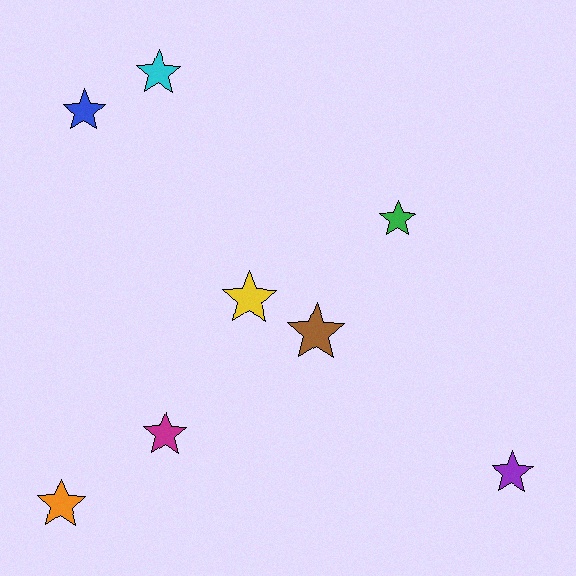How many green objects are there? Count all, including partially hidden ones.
There is 1 green object.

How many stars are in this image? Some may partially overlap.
There are 8 stars.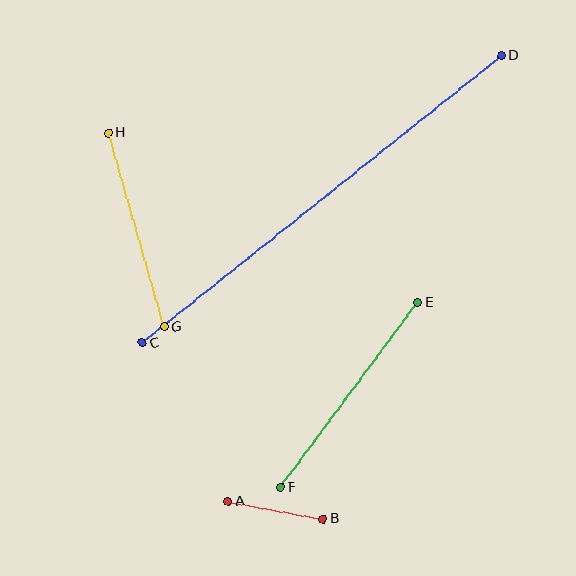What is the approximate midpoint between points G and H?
The midpoint is at approximately (136, 230) pixels.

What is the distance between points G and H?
The distance is approximately 202 pixels.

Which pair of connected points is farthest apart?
Points C and D are farthest apart.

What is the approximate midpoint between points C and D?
The midpoint is at approximately (322, 199) pixels.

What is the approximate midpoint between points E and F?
The midpoint is at approximately (349, 395) pixels.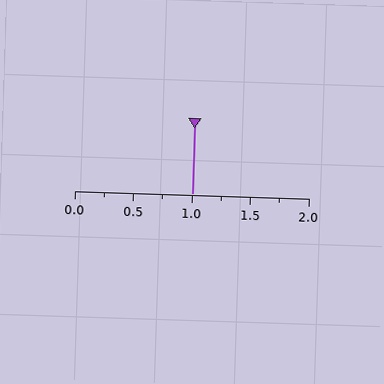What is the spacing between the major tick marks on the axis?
The major ticks are spaced 0.5 apart.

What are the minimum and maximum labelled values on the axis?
The axis runs from 0.0 to 2.0.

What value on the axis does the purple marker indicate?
The marker indicates approximately 1.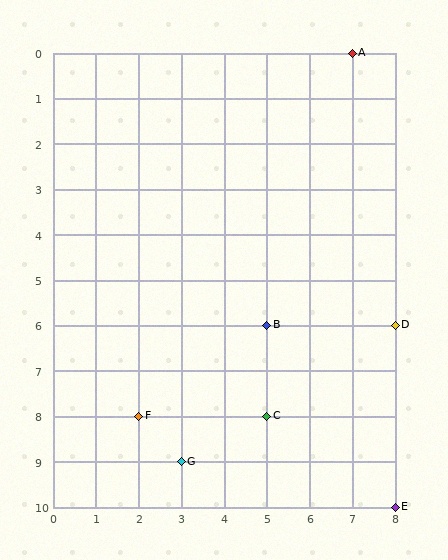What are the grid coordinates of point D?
Point D is at grid coordinates (8, 6).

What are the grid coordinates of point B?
Point B is at grid coordinates (5, 6).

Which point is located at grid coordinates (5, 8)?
Point C is at (5, 8).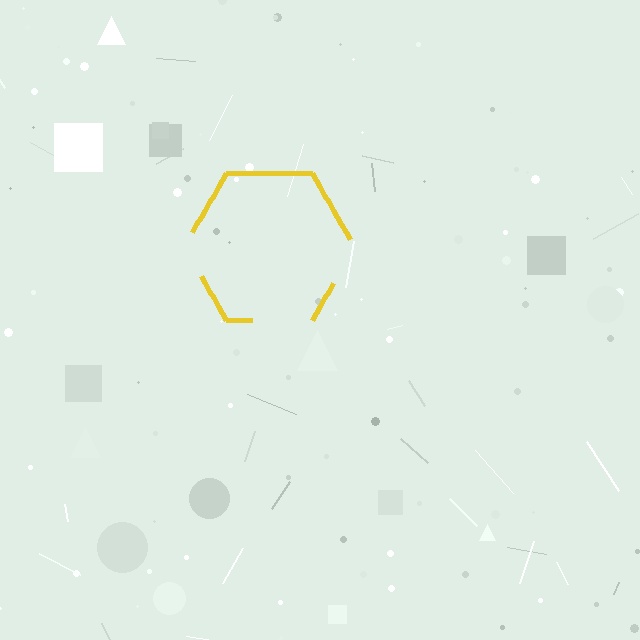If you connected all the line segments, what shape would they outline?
They would outline a hexagon.